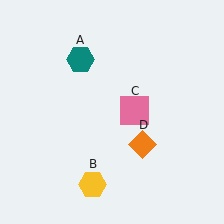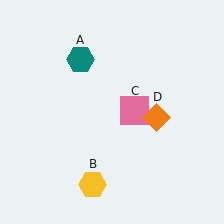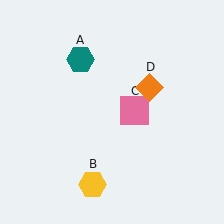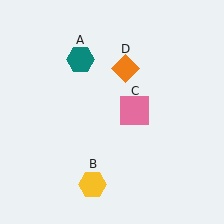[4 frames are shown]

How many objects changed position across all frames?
1 object changed position: orange diamond (object D).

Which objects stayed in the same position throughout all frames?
Teal hexagon (object A) and yellow hexagon (object B) and pink square (object C) remained stationary.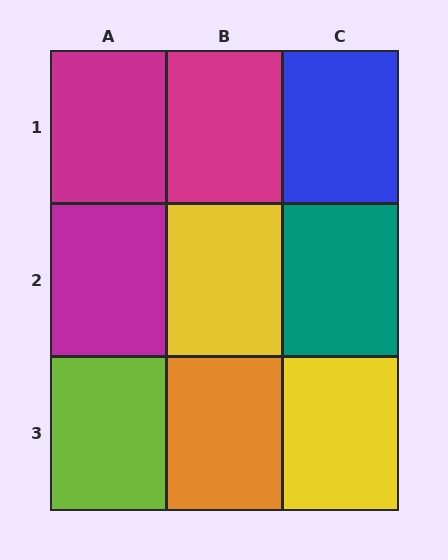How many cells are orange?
1 cell is orange.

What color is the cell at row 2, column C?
Teal.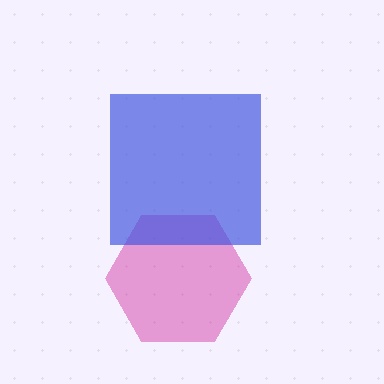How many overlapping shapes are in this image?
There are 2 overlapping shapes in the image.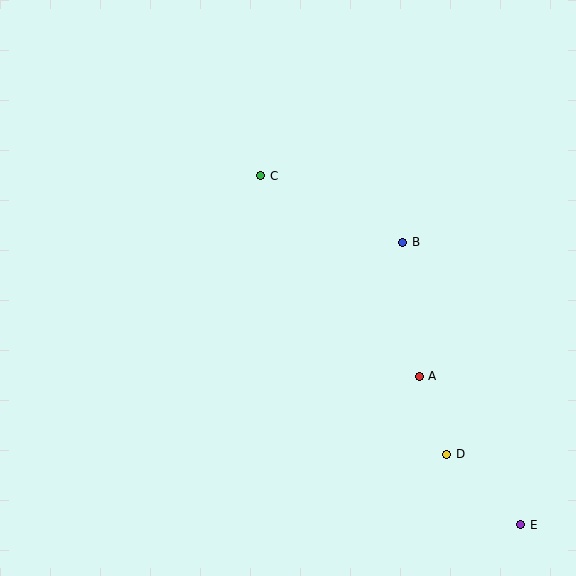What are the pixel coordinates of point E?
Point E is at (521, 525).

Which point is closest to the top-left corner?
Point C is closest to the top-left corner.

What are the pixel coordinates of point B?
Point B is at (403, 242).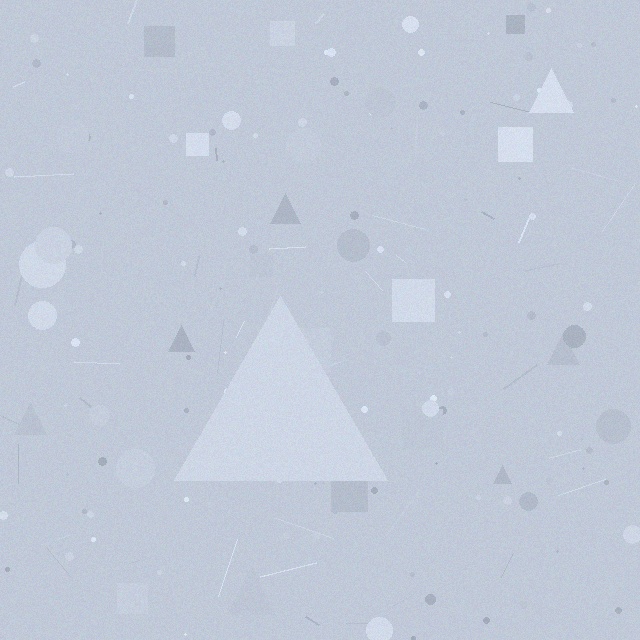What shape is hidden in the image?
A triangle is hidden in the image.